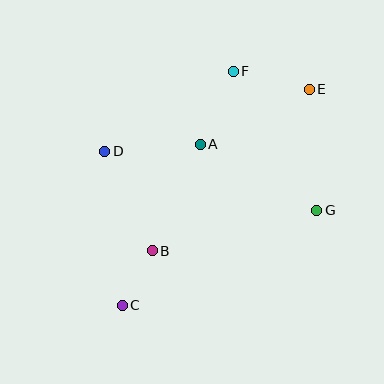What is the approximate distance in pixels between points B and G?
The distance between B and G is approximately 169 pixels.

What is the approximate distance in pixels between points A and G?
The distance between A and G is approximately 133 pixels.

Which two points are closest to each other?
Points B and C are closest to each other.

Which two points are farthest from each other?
Points C and E are farthest from each other.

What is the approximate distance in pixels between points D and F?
The distance between D and F is approximately 151 pixels.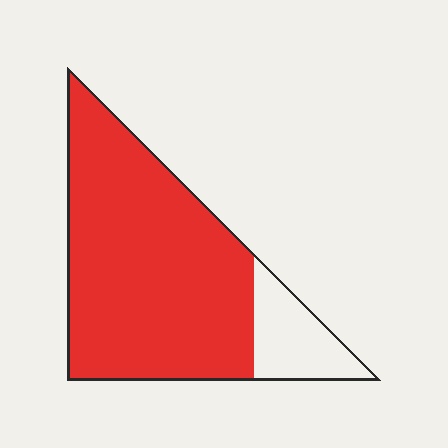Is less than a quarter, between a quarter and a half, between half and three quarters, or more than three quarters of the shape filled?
More than three quarters.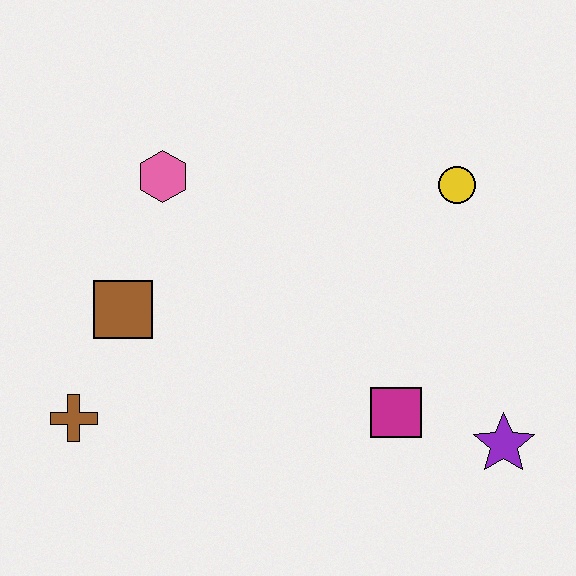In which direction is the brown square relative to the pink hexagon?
The brown square is below the pink hexagon.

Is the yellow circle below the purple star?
No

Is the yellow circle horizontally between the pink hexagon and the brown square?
No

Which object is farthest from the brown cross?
The yellow circle is farthest from the brown cross.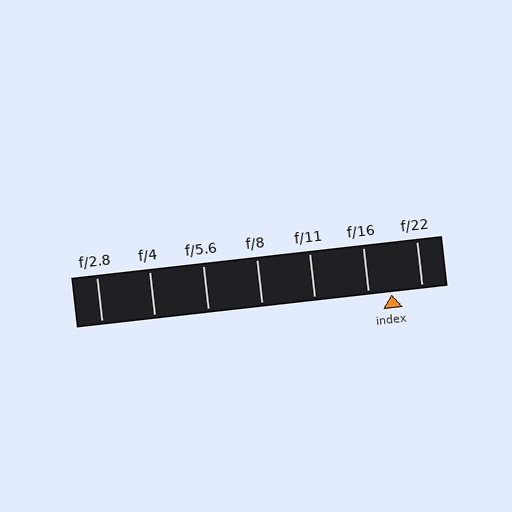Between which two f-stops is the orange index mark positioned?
The index mark is between f/16 and f/22.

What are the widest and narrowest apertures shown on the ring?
The widest aperture shown is f/2.8 and the narrowest is f/22.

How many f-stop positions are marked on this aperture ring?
There are 7 f-stop positions marked.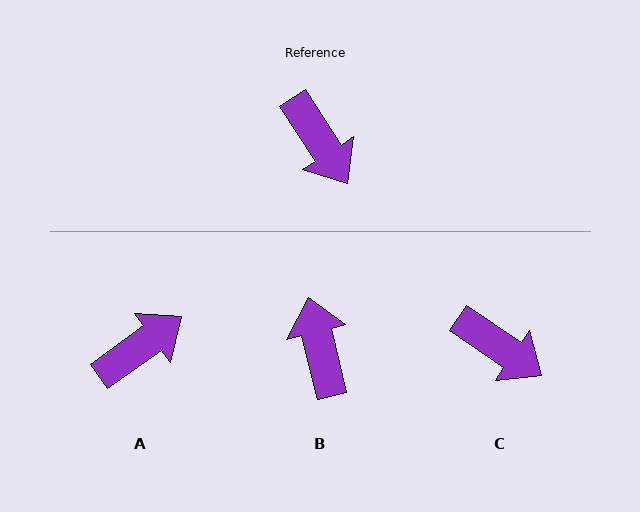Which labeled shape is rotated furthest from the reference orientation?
B, about 161 degrees away.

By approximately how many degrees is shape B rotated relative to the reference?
Approximately 161 degrees counter-clockwise.